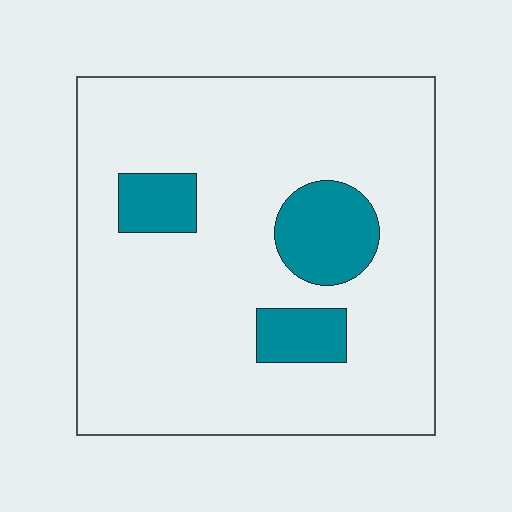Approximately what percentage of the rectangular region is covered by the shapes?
Approximately 15%.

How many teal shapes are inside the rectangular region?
3.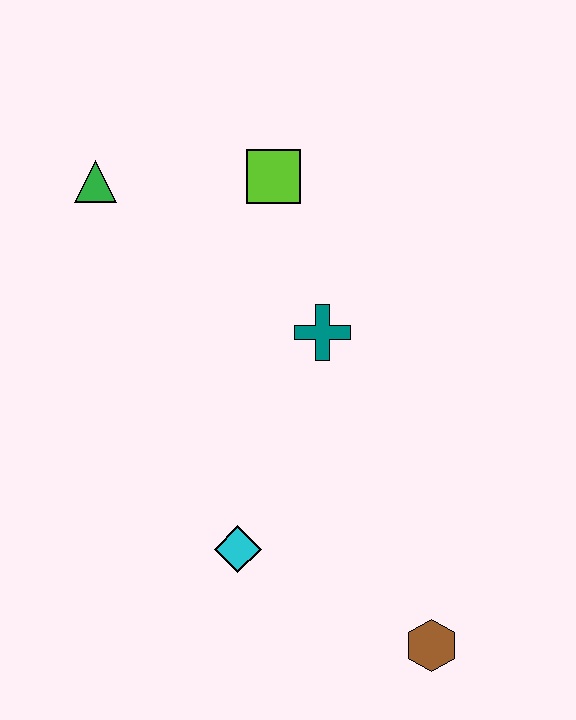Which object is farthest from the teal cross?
The brown hexagon is farthest from the teal cross.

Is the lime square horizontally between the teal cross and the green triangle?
Yes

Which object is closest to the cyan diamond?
The brown hexagon is closest to the cyan diamond.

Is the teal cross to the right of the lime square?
Yes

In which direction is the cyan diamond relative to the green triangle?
The cyan diamond is below the green triangle.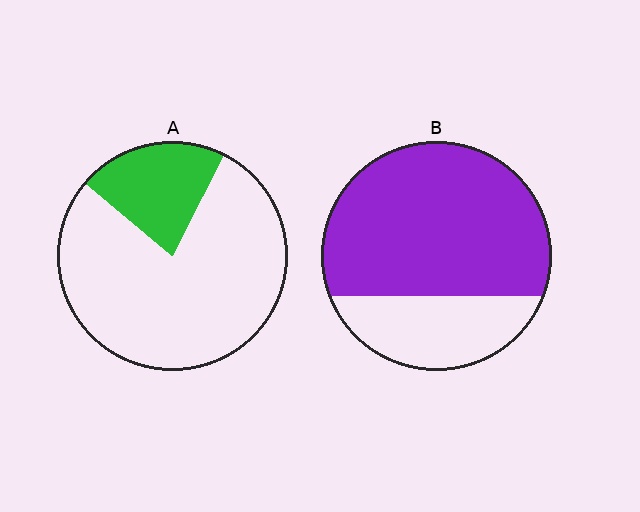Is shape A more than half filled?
No.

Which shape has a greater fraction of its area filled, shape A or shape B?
Shape B.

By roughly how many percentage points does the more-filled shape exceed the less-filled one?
By roughly 50 percentage points (B over A).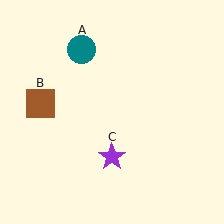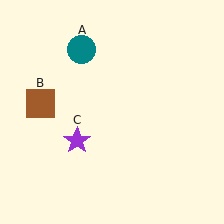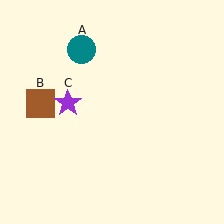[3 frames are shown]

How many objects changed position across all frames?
1 object changed position: purple star (object C).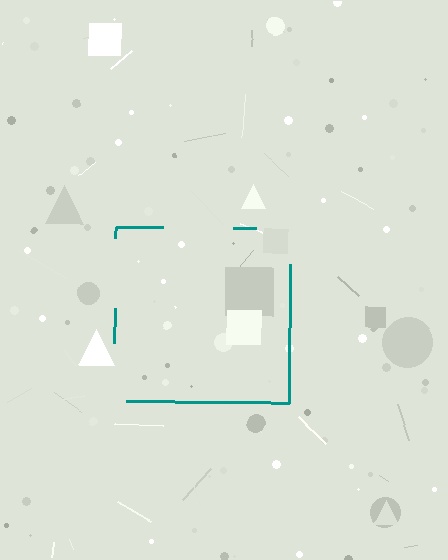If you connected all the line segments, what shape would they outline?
They would outline a square.